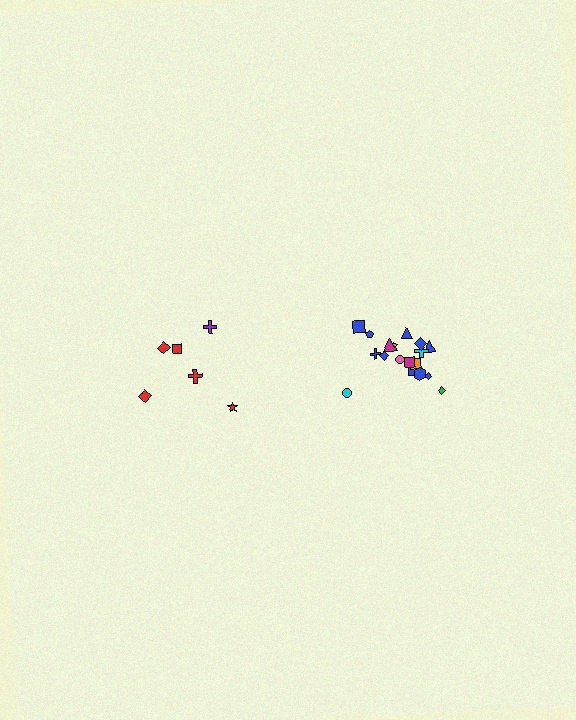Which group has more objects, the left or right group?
The right group.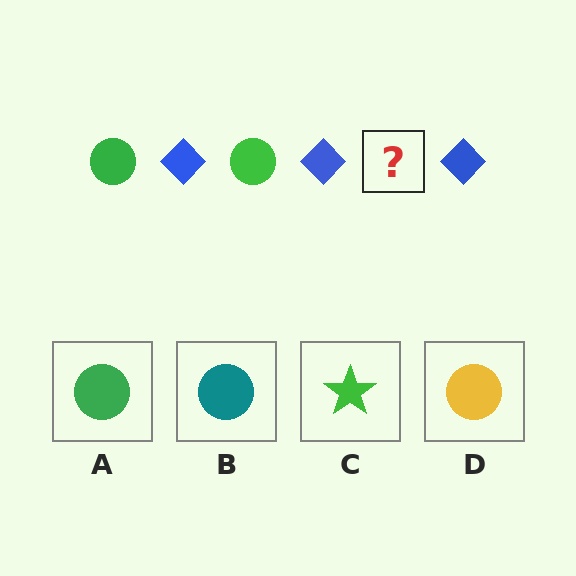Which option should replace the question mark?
Option A.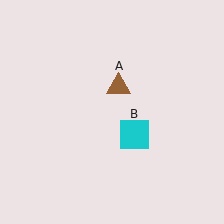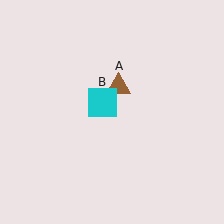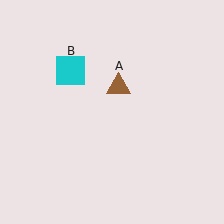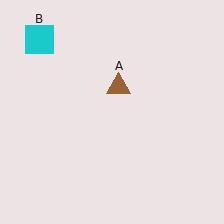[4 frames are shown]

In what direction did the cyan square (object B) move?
The cyan square (object B) moved up and to the left.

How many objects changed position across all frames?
1 object changed position: cyan square (object B).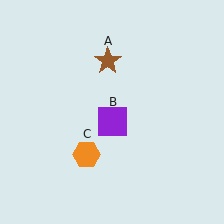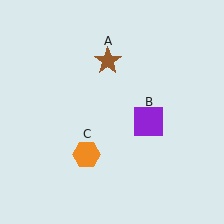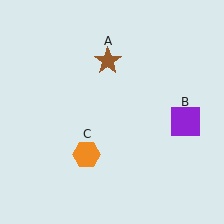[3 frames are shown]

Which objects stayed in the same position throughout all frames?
Brown star (object A) and orange hexagon (object C) remained stationary.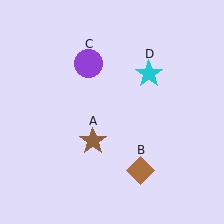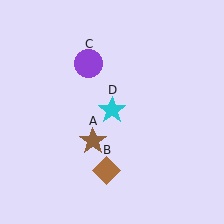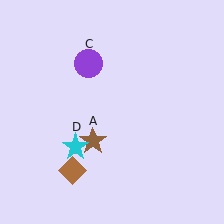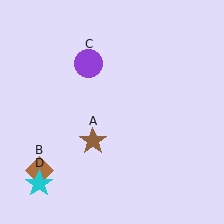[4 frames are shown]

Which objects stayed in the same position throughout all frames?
Brown star (object A) and purple circle (object C) remained stationary.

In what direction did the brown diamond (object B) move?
The brown diamond (object B) moved left.